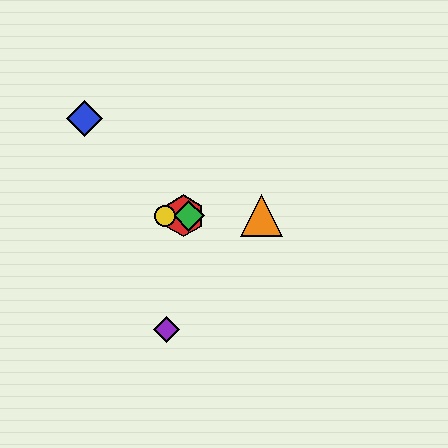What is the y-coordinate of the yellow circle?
The yellow circle is at y≈216.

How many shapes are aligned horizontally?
4 shapes (the red hexagon, the green diamond, the yellow circle, the orange triangle) are aligned horizontally.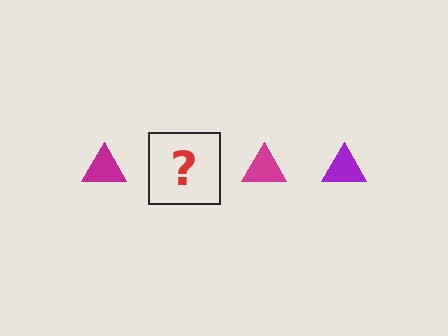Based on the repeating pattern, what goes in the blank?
The blank should be a purple triangle.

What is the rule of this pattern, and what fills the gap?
The rule is that the pattern cycles through magenta, purple triangles. The gap should be filled with a purple triangle.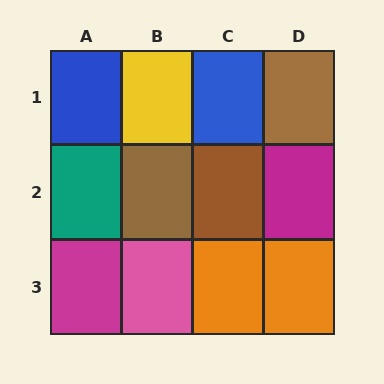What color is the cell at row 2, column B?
Brown.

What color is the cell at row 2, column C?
Brown.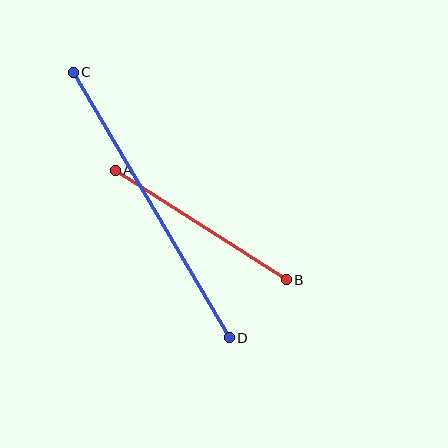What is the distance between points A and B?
The distance is approximately 203 pixels.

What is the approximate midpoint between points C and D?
The midpoint is at approximately (151, 205) pixels.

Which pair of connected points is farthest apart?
Points C and D are farthest apart.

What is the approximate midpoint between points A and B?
The midpoint is at approximately (201, 225) pixels.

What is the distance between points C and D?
The distance is approximately 308 pixels.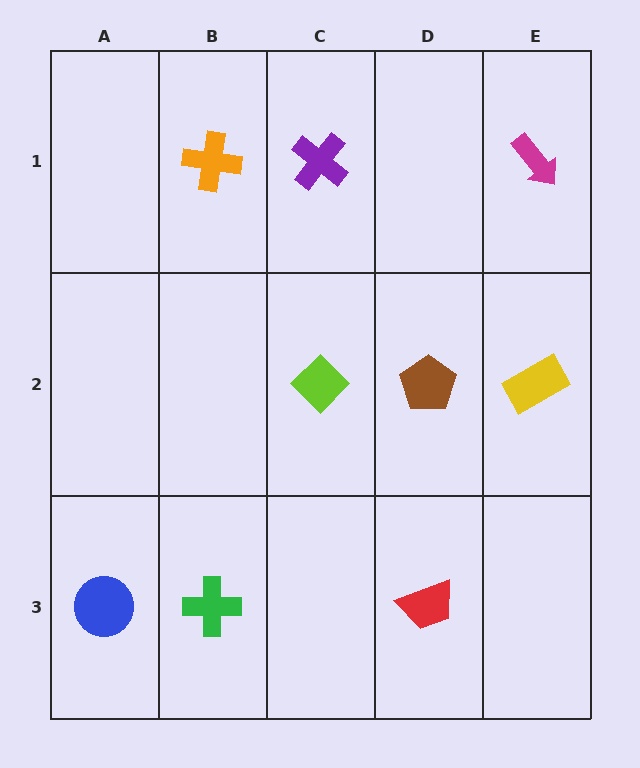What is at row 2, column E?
A yellow rectangle.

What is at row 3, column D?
A red trapezoid.